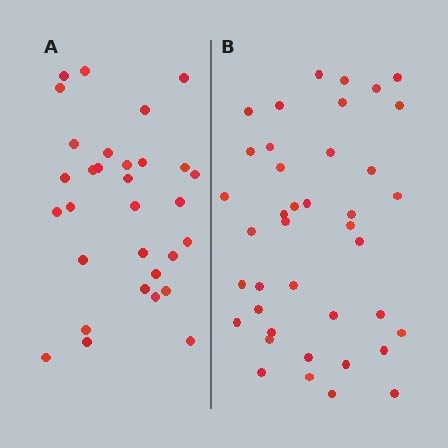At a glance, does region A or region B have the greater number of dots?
Region B (the right region) has more dots.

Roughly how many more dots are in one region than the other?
Region B has roughly 8 or so more dots than region A.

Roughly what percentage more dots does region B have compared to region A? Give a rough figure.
About 30% more.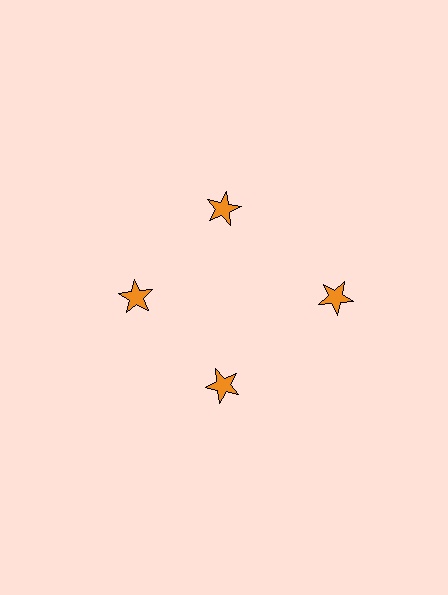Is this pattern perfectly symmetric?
No. The 4 orange stars are arranged in a ring, but one element near the 3 o'clock position is pushed outward from the center, breaking the 4-fold rotational symmetry.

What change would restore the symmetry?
The symmetry would be restored by moving it inward, back onto the ring so that all 4 stars sit at equal angles and equal distance from the center.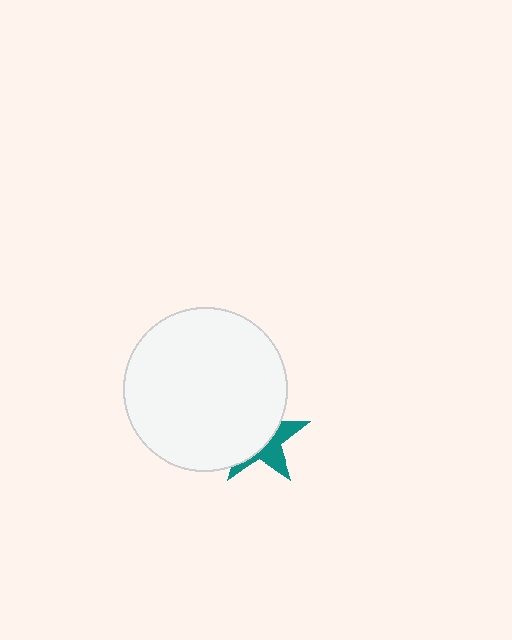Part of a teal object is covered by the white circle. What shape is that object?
It is a star.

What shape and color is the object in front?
The object in front is a white circle.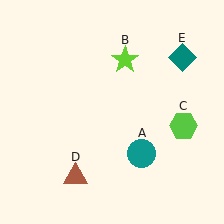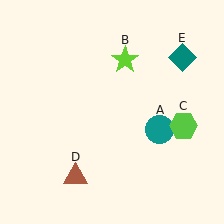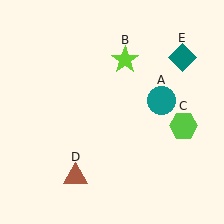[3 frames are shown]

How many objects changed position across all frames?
1 object changed position: teal circle (object A).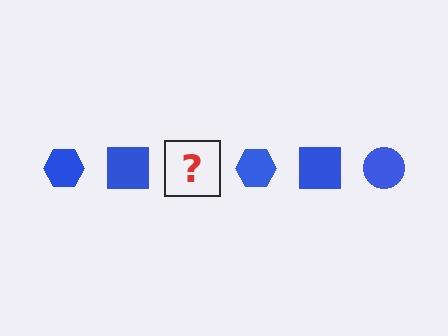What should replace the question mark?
The question mark should be replaced with a blue circle.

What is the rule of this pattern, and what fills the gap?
The rule is that the pattern cycles through hexagon, square, circle shapes in blue. The gap should be filled with a blue circle.